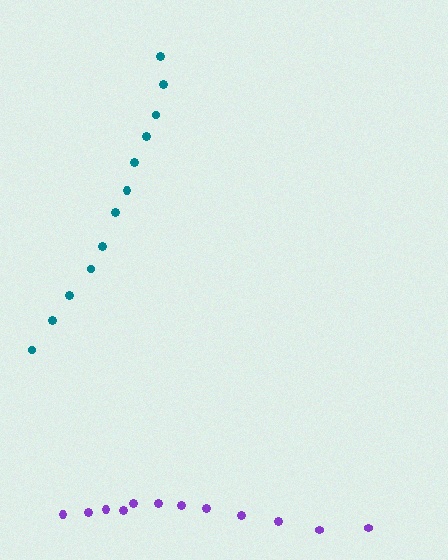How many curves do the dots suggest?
There are 2 distinct paths.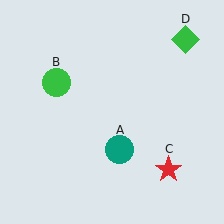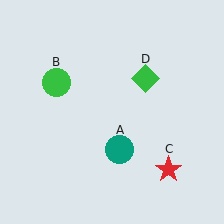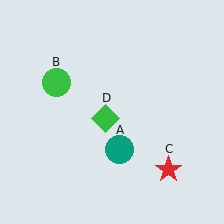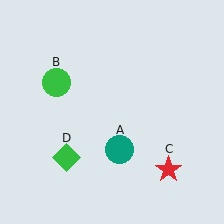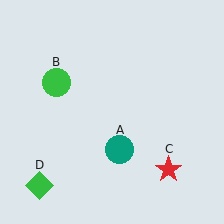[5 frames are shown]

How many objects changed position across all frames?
1 object changed position: green diamond (object D).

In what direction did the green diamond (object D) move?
The green diamond (object D) moved down and to the left.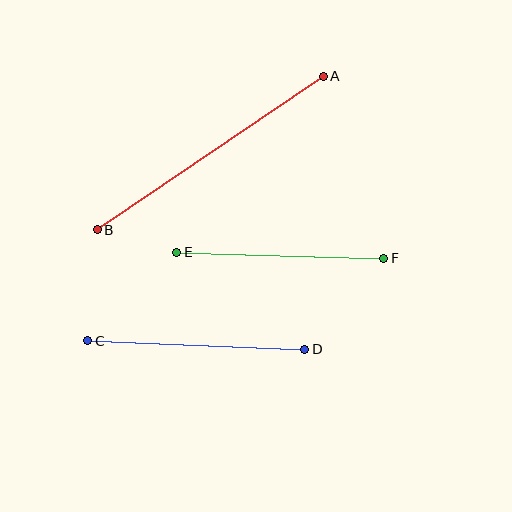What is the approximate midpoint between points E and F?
The midpoint is at approximately (280, 255) pixels.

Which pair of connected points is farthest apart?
Points A and B are farthest apart.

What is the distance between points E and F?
The distance is approximately 207 pixels.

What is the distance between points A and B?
The distance is approximately 273 pixels.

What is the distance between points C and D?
The distance is approximately 218 pixels.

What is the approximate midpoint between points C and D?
The midpoint is at approximately (196, 345) pixels.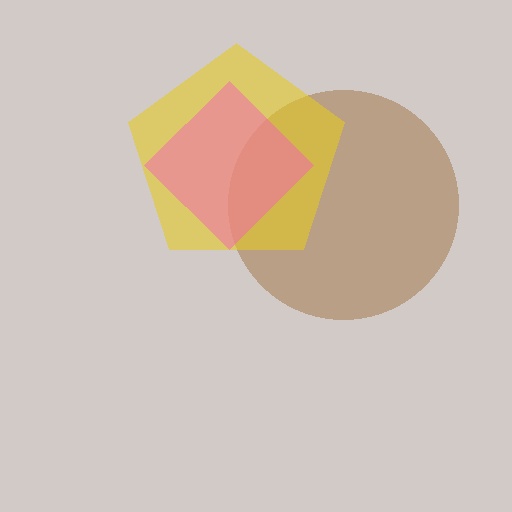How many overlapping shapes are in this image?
There are 3 overlapping shapes in the image.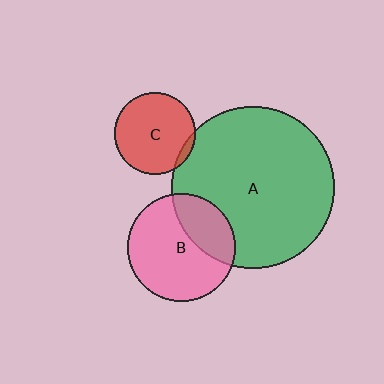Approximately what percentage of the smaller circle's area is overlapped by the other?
Approximately 30%.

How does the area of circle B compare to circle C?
Approximately 1.8 times.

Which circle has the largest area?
Circle A (green).